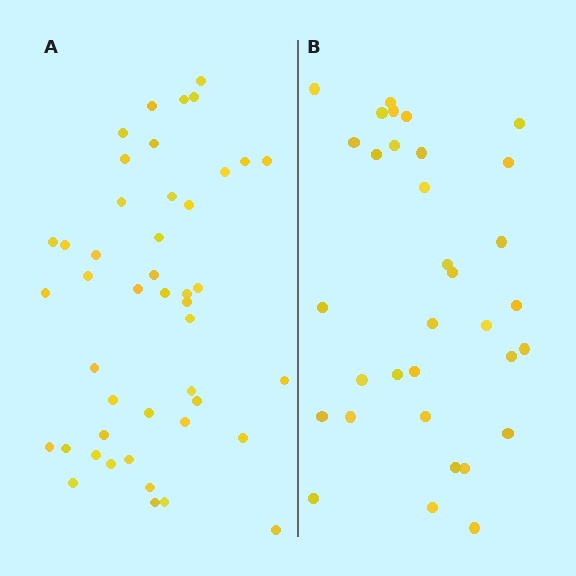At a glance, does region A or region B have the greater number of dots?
Region A (the left region) has more dots.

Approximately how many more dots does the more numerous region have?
Region A has roughly 12 or so more dots than region B.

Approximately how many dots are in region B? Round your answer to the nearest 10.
About 30 dots. (The exact count is 33, which rounds to 30.)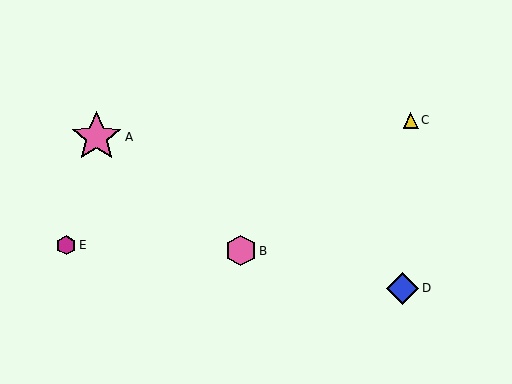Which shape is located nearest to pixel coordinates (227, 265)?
The pink hexagon (labeled B) at (241, 251) is nearest to that location.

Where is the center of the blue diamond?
The center of the blue diamond is at (402, 288).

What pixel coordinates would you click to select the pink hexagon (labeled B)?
Click at (241, 251) to select the pink hexagon B.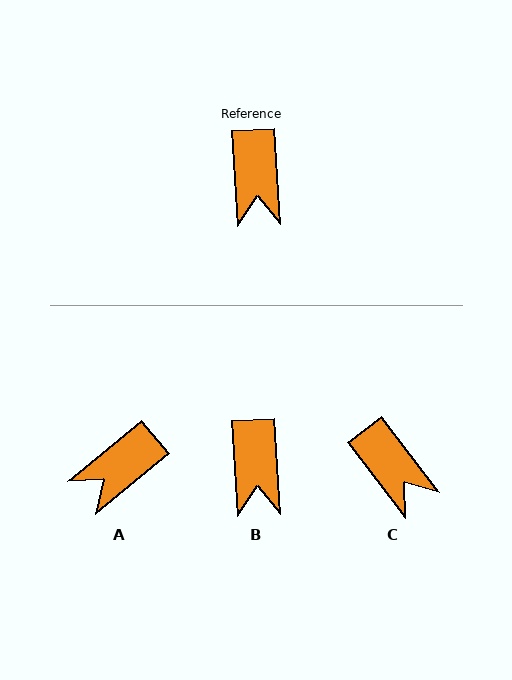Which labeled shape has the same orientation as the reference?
B.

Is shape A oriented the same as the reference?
No, it is off by about 54 degrees.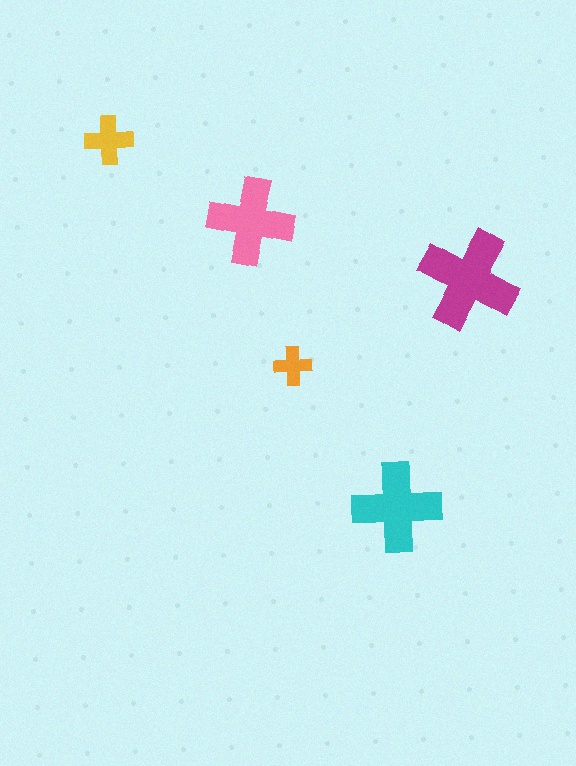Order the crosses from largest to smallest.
the magenta one, the cyan one, the pink one, the yellow one, the orange one.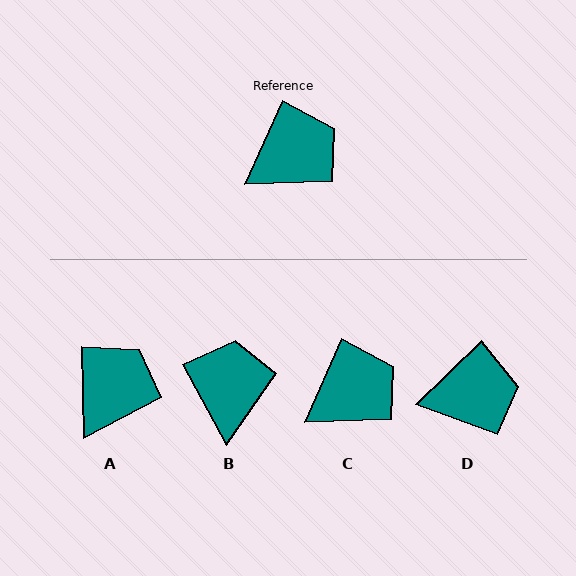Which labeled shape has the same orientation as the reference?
C.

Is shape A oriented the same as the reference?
No, it is off by about 26 degrees.